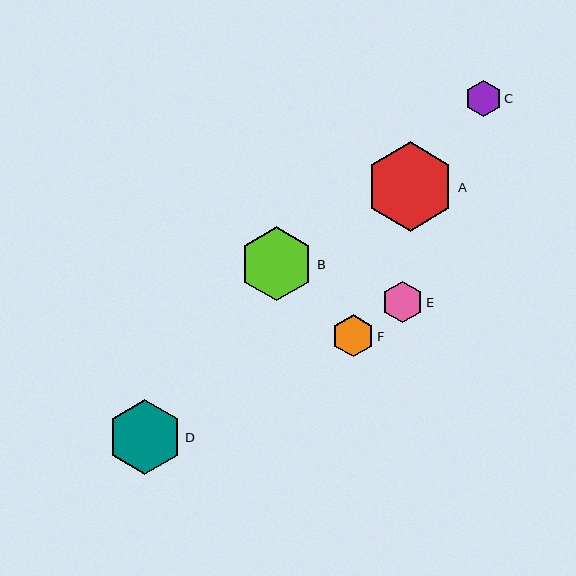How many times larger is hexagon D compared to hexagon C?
Hexagon D is approximately 2.1 times the size of hexagon C.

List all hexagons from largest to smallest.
From largest to smallest: A, D, B, F, E, C.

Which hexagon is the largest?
Hexagon A is the largest with a size of approximately 89 pixels.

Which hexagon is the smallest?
Hexagon C is the smallest with a size of approximately 36 pixels.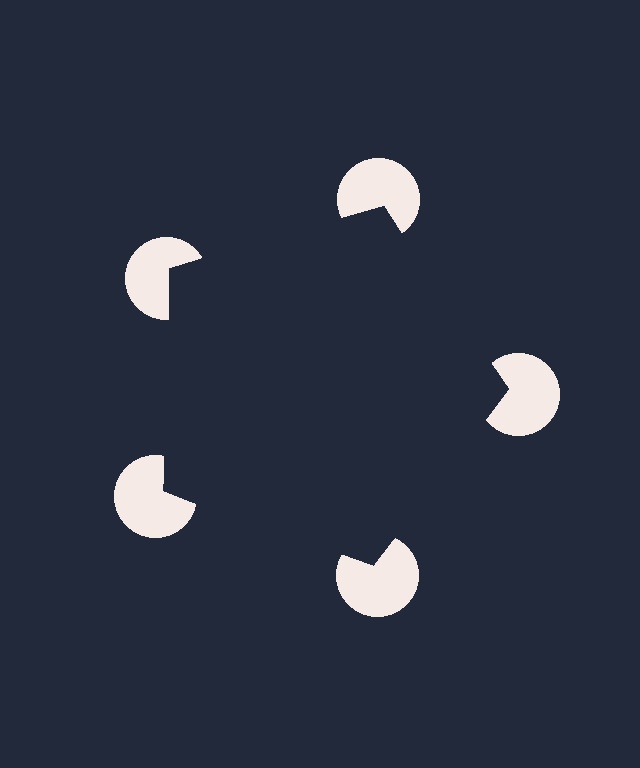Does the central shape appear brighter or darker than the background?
It typically appears slightly darker than the background, even though no actual brightness change is drawn.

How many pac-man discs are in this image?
There are 5 — one at each vertex of the illusory pentagon.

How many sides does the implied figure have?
5 sides.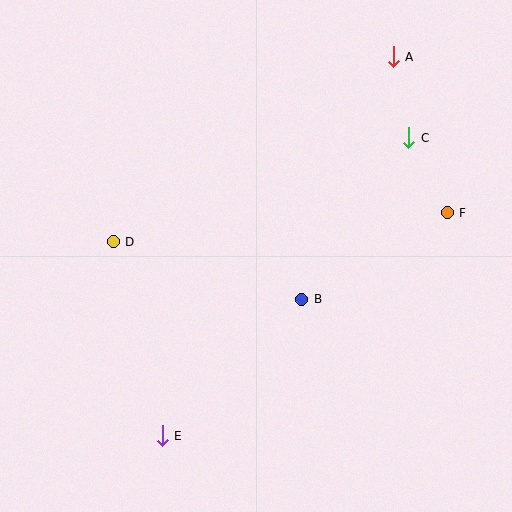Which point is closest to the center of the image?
Point B at (302, 299) is closest to the center.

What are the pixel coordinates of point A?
Point A is at (393, 57).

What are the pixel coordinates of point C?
Point C is at (409, 138).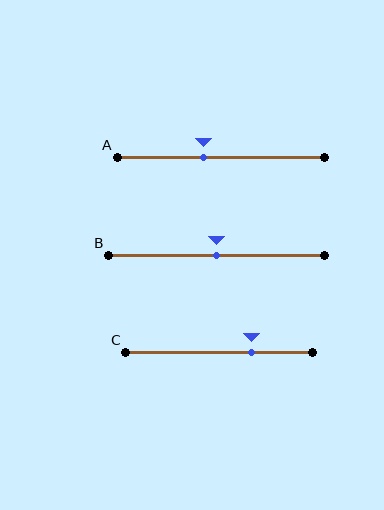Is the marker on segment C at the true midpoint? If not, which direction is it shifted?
No, the marker on segment C is shifted to the right by about 17% of the segment length.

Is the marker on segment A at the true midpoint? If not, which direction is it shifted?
No, the marker on segment A is shifted to the left by about 8% of the segment length.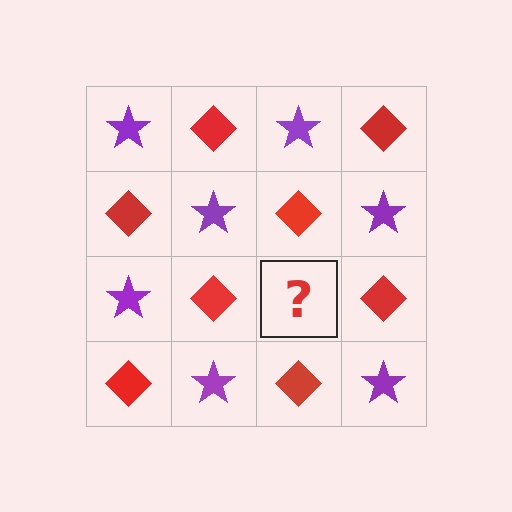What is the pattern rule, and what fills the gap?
The rule is that it alternates purple star and red diamond in a checkerboard pattern. The gap should be filled with a purple star.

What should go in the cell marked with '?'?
The missing cell should contain a purple star.